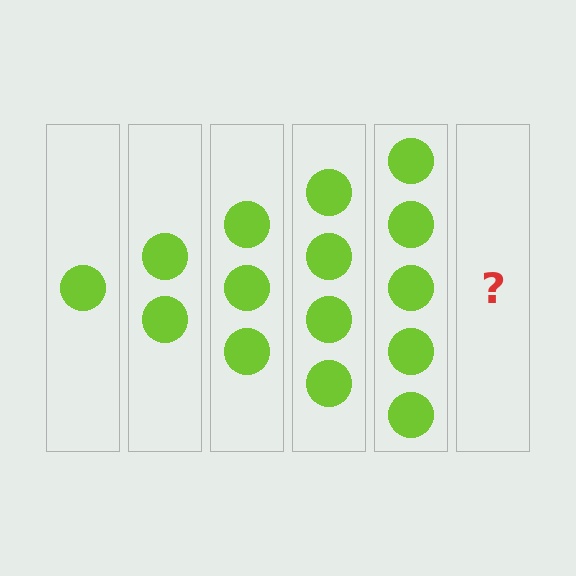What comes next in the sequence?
The next element should be 6 circles.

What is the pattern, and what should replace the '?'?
The pattern is that each step adds one more circle. The '?' should be 6 circles.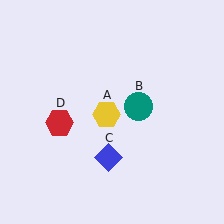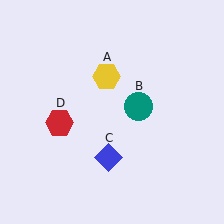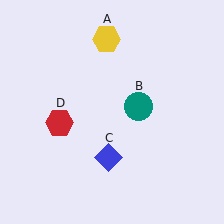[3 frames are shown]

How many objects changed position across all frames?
1 object changed position: yellow hexagon (object A).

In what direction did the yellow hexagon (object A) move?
The yellow hexagon (object A) moved up.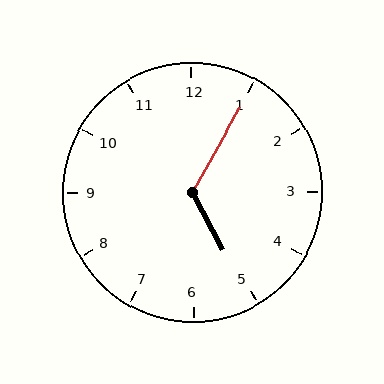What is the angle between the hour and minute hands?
Approximately 122 degrees.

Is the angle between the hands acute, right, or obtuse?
It is obtuse.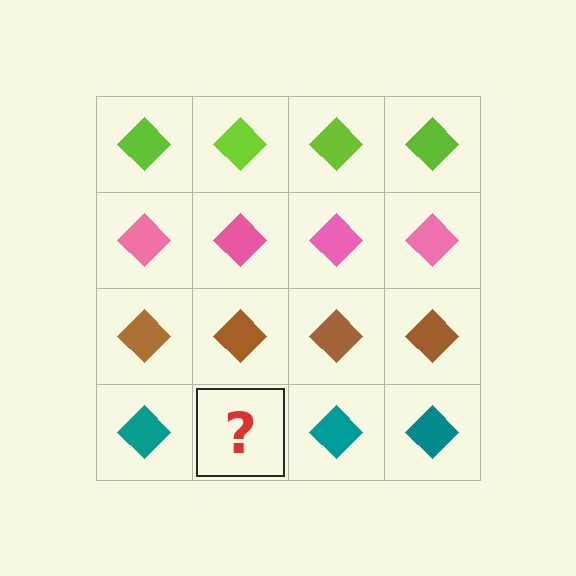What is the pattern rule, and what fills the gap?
The rule is that each row has a consistent color. The gap should be filled with a teal diamond.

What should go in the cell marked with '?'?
The missing cell should contain a teal diamond.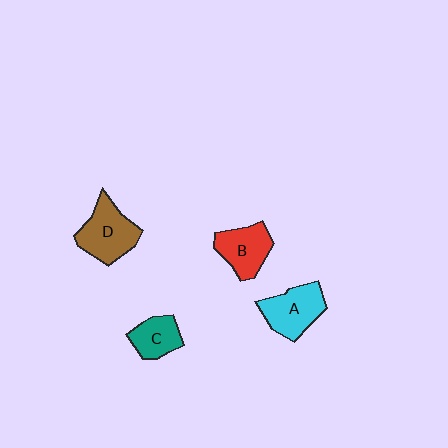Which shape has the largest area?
Shape D (brown).